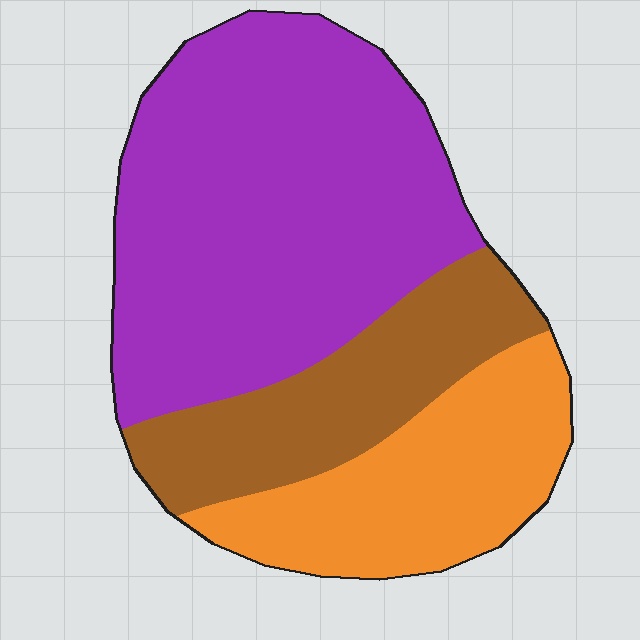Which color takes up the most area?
Purple, at roughly 55%.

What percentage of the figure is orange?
Orange covers around 25% of the figure.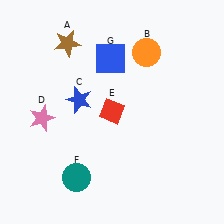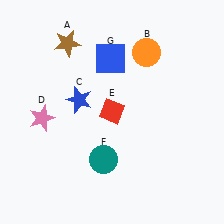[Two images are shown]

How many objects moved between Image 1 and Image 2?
1 object moved between the two images.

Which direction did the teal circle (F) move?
The teal circle (F) moved right.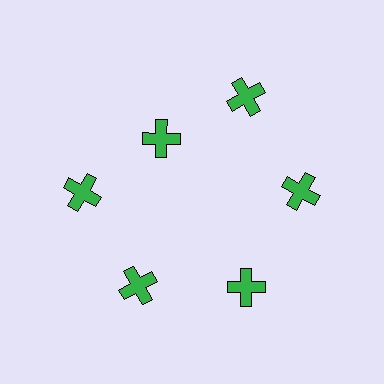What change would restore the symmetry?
The symmetry would be restored by moving it outward, back onto the ring so that all 6 crosses sit at equal angles and equal distance from the center.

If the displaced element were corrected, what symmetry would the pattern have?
It would have 6-fold rotational symmetry — the pattern would map onto itself every 60 degrees.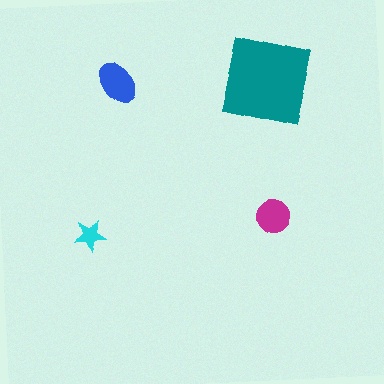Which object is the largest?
The teal square.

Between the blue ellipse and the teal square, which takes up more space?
The teal square.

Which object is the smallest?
The cyan star.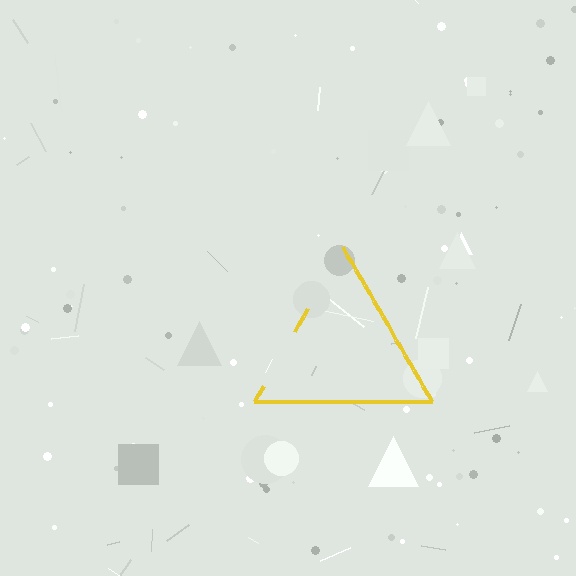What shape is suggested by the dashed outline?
The dashed outline suggests a triangle.